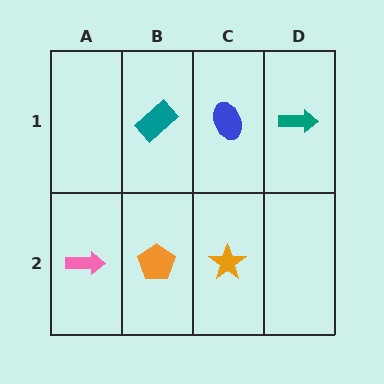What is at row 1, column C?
A blue ellipse.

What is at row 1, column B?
A teal rectangle.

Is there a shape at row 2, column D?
No, that cell is empty.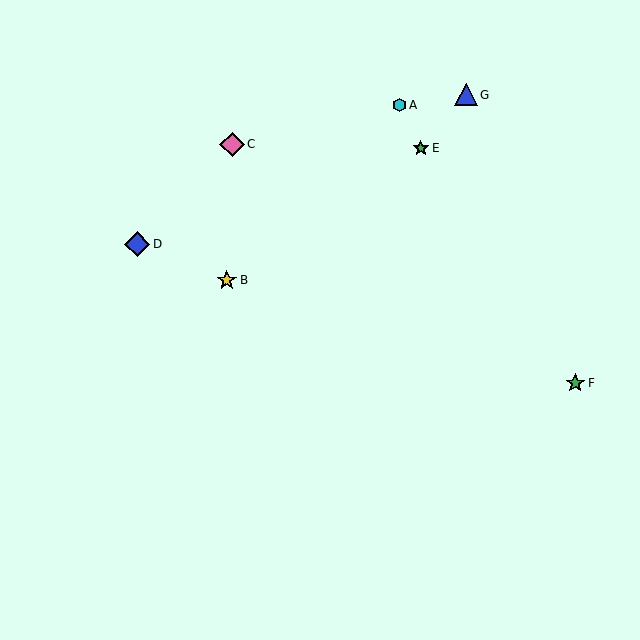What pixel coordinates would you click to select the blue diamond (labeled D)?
Click at (137, 244) to select the blue diamond D.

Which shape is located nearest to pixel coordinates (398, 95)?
The cyan hexagon (labeled A) at (399, 105) is nearest to that location.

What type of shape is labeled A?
Shape A is a cyan hexagon.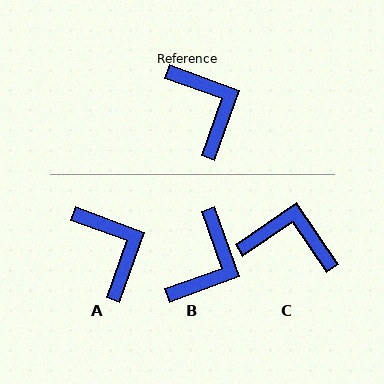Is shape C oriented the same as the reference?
No, it is off by about 54 degrees.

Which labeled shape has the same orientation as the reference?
A.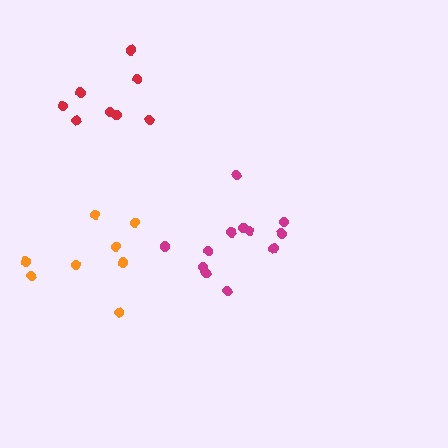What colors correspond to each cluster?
The clusters are colored: magenta, red, orange.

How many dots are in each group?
Group 1: 12 dots, Group 2: 9 dots, Group 3: 8 dots (29 total).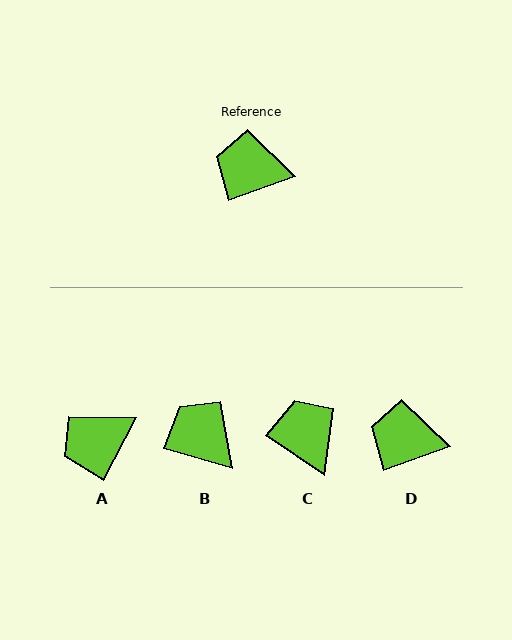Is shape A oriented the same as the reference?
No, it is off by about 43 degrees.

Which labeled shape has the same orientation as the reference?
D.